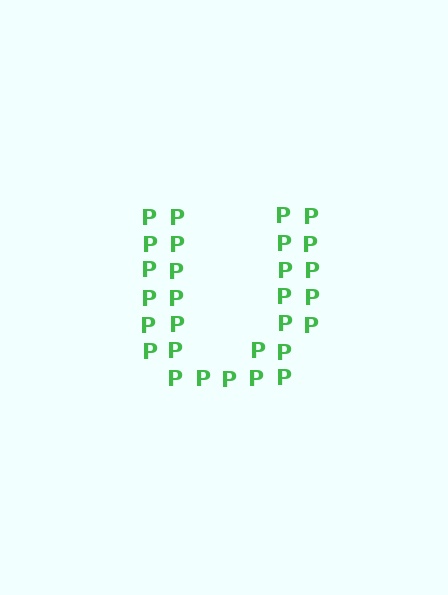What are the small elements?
The small elements are letter P's.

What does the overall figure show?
The overall figure shows the letter U.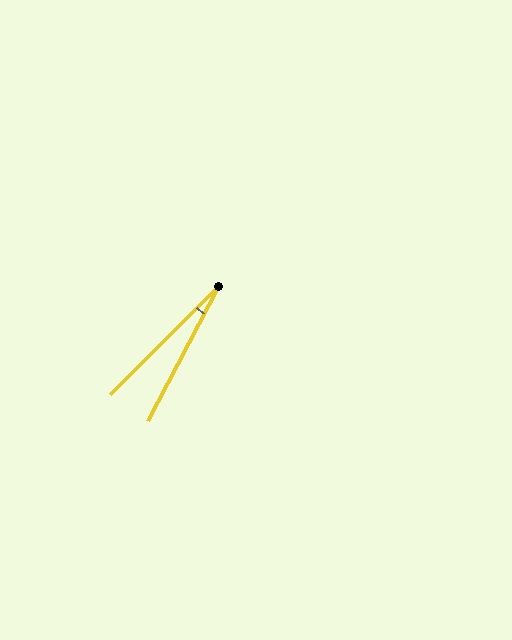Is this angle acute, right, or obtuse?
It is acute.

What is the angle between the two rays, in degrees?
Approximately 17 degrees.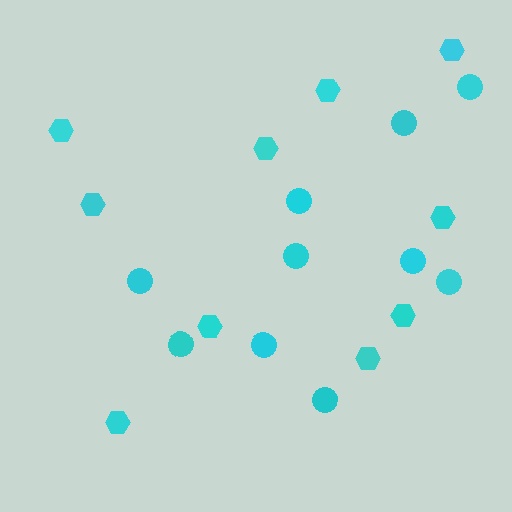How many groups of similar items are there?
There are 2 groups: one group of circles (10) and one group of hexagons (10).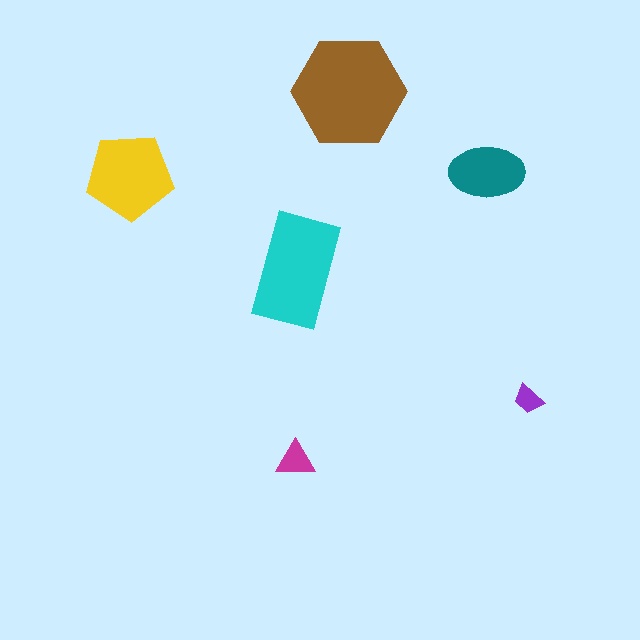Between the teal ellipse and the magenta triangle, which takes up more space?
The teal ellipse.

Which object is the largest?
The brown hexagon.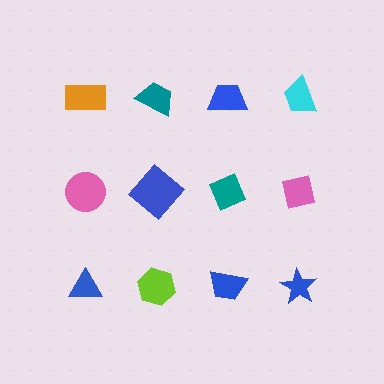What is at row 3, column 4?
A blue star.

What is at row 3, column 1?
A blue triangle.